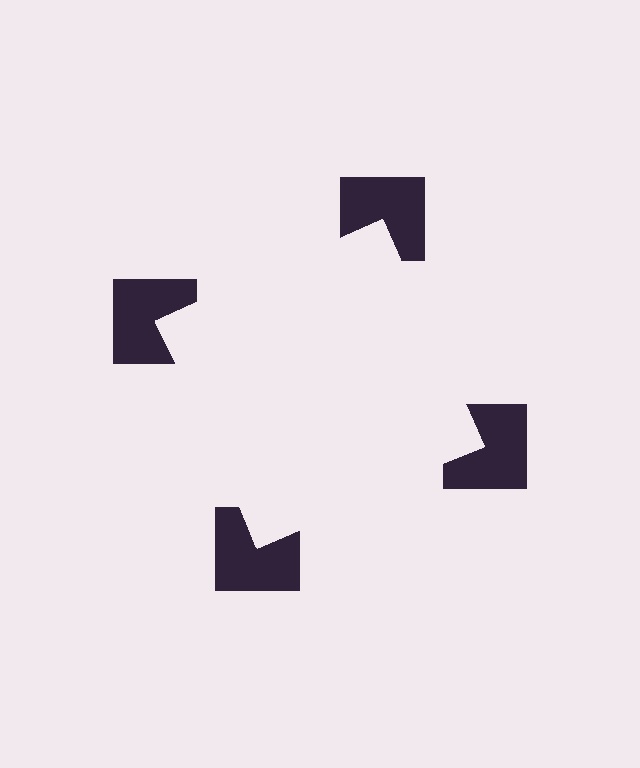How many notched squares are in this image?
There are 4 — one at each vertex of the illusory square.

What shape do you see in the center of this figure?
An illusory square — its edges are inferred from the aligned wedge cuts in the notched squares, not physically drawn.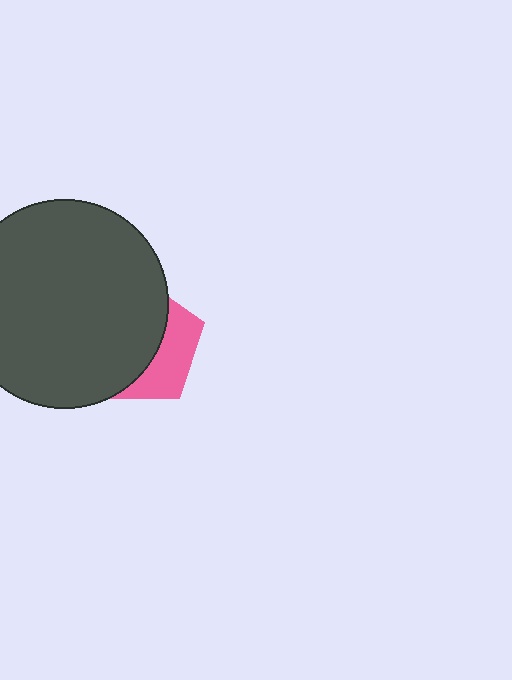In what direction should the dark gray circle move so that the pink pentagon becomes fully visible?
The dark gray circle should move left. That is the shortest direction to clear the overlap and leave the pink pentagon fully visible.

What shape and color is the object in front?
The object in front is a dark gray circle.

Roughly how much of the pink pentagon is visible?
A small part of it is visible (roughly 35%).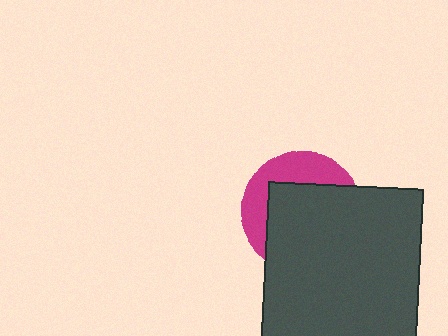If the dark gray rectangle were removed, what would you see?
You would see the complete magenta circle.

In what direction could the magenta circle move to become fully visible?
The magenta circle could move toward the upper-left. That would shift it out from behind the dark gray rectangle entirely.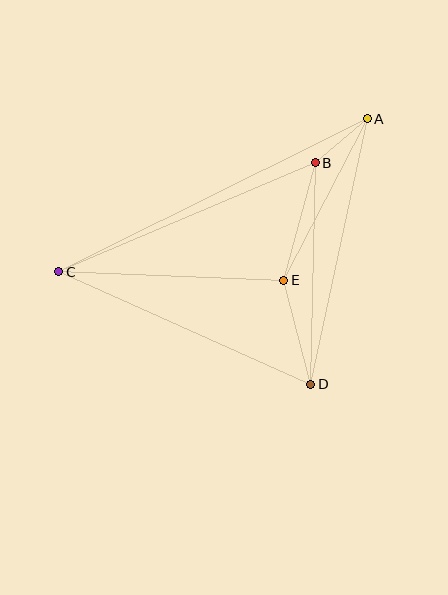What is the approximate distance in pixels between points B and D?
The distance between B and D is approximately 222 pixels.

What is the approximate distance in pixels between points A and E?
The distance between A and E is approximately 182 pixels.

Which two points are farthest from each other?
Points A and C are farthest from each other.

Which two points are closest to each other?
Points A and B are closest to each other.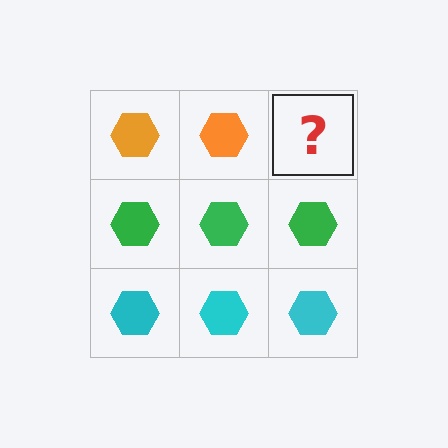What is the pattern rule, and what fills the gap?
The rule is that each row has a consistent color. The gap should be filled with an orange hexagon.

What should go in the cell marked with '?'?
The missing cell should contain an orange hexagon.